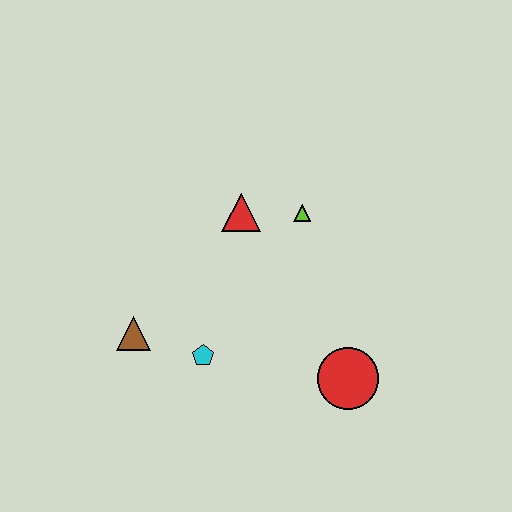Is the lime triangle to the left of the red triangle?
No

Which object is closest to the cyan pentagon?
The brown triangle is closest to the cyan pentagon.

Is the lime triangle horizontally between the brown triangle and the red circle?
Yes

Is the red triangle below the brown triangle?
No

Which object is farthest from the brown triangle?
The red circle is farthest from the brown triangle.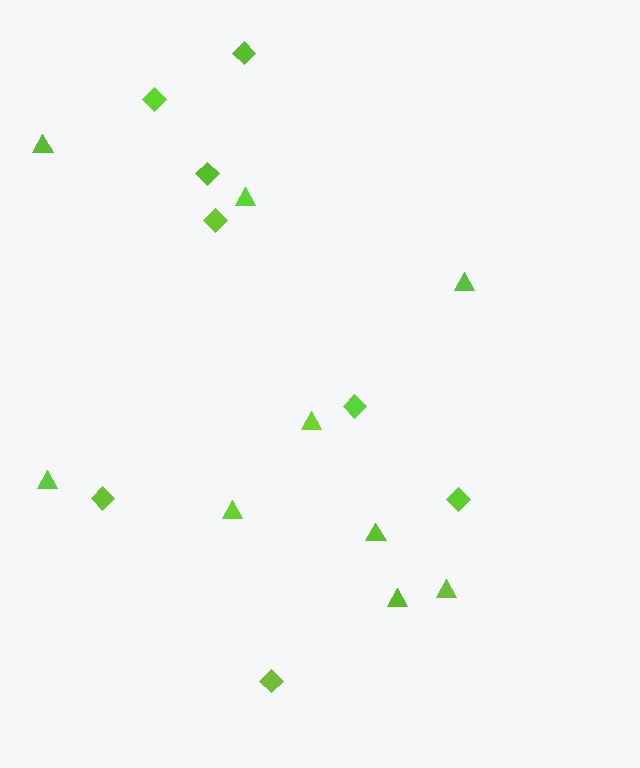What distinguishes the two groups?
There are 2 groups: one group of diamonds (8) and one group of triangles (9).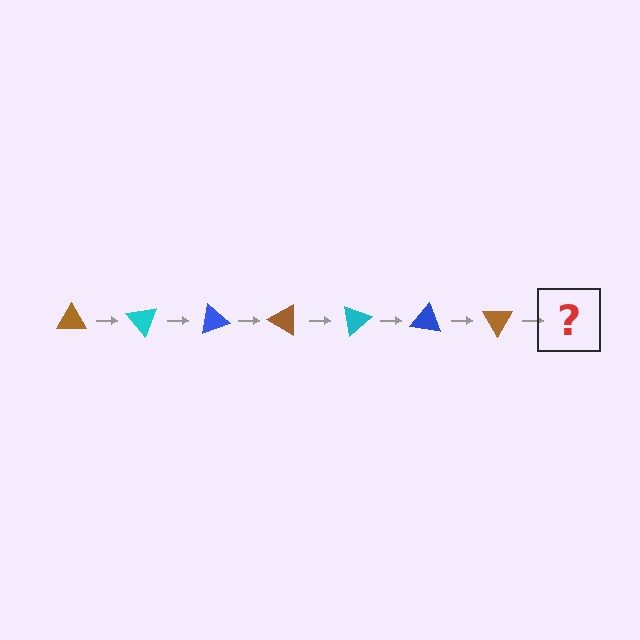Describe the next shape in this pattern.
It should be a cyan triangle, rotated 350 degrees from the start.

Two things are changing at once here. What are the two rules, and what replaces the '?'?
The two rules are that it rotates 50 degrees each step and the color cycles through brown, cyan, and blue. The '?' should be a cyan triangle, rotated 350 degrees from the start.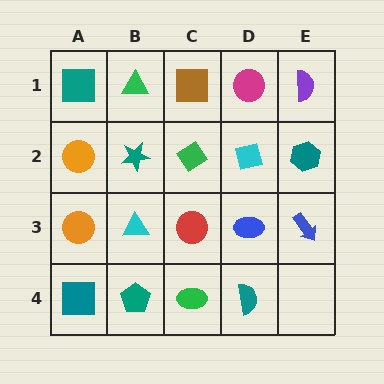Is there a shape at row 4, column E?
No, that cell is empty.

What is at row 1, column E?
A purple semicircle.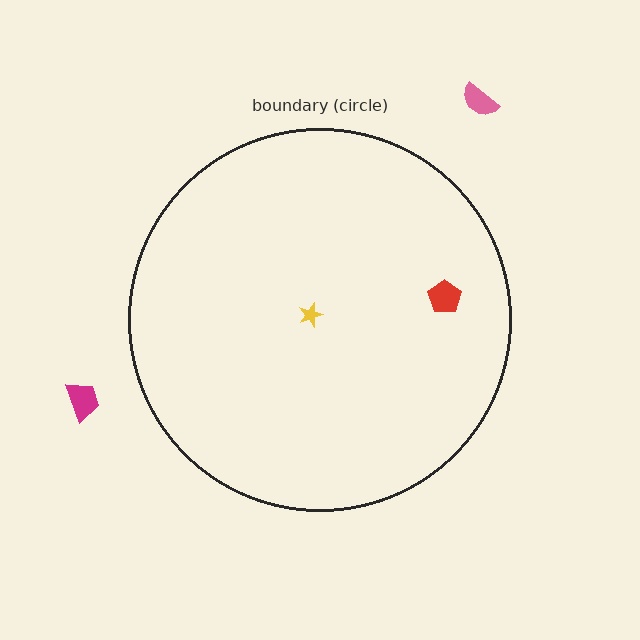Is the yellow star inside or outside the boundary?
Inside.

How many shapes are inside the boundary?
2 inside, 2 outside.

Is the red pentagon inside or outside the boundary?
Inside.